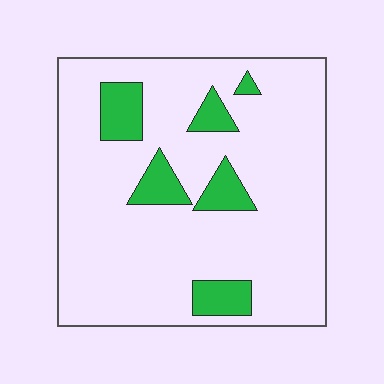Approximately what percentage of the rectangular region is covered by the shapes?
Approximately 15%.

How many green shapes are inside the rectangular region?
6.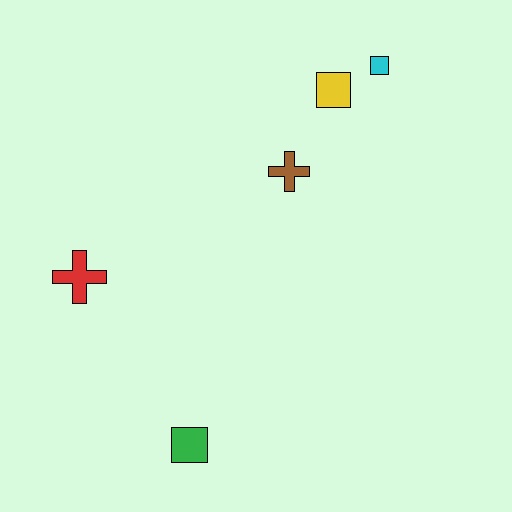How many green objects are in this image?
There is 1 green object.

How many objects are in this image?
There are 5 objects.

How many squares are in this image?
There are 3 squares.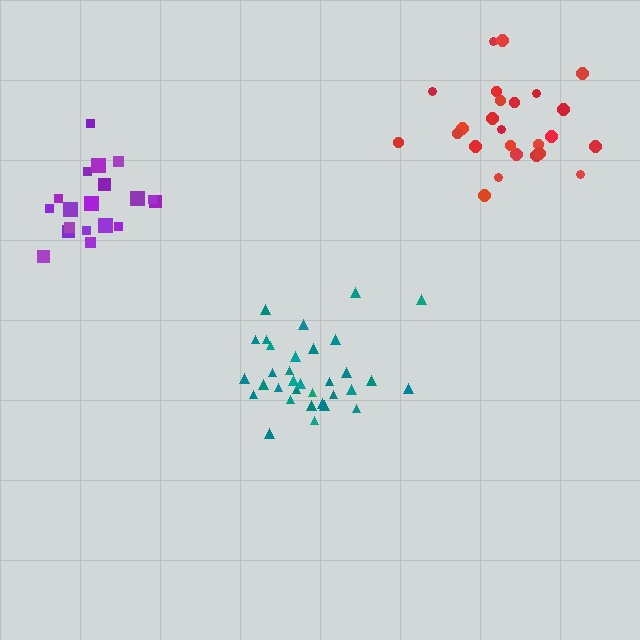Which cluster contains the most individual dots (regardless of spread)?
Teal (33).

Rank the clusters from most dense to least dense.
purple, teal, red.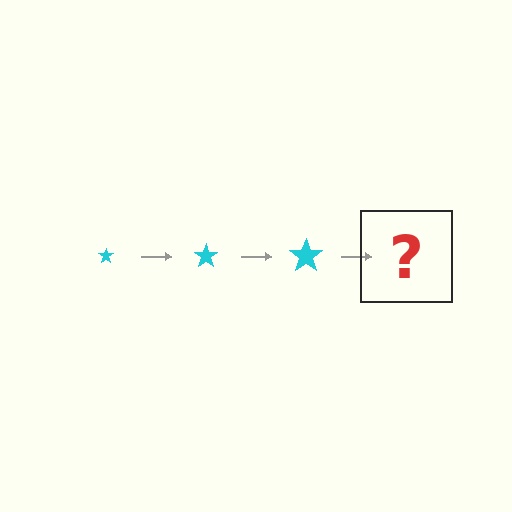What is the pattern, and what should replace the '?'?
The pattern is that the star gets progressively larger each step. The '?' should be a cyan star, larger than the previous one.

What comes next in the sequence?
The next element should be a cyan star, larger than the previous one.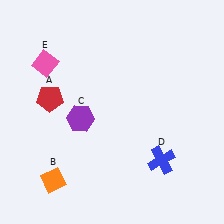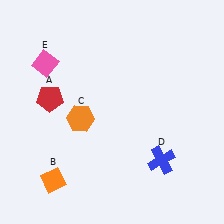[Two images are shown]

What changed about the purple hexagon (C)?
In Image 1, C is purple. In Image 2, it changed to orange.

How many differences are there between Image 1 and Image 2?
There is 1 difference between the two images.